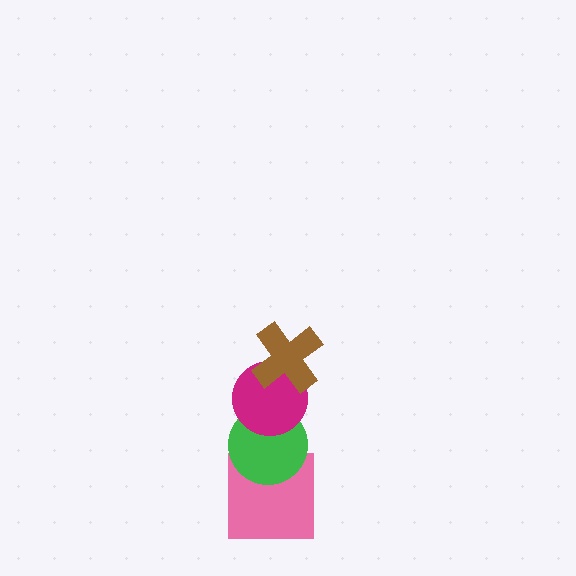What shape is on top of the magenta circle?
The brown cross is on top of the magenta circle.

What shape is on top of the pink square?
The green circle is on top of the pink square.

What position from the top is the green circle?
The green circle is 3rd from the top.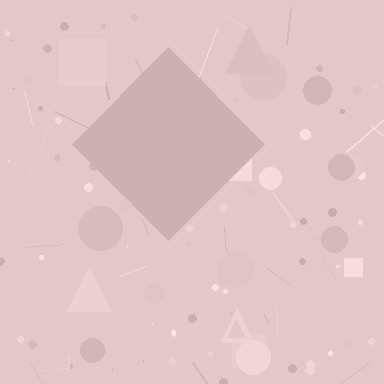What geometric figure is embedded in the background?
A diamond is embedded in the background.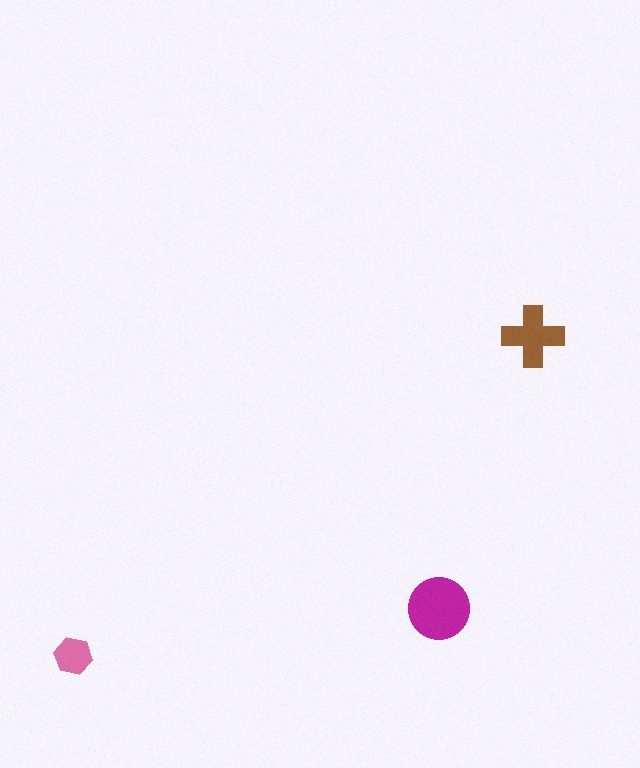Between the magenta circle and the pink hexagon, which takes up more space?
The magenta circle.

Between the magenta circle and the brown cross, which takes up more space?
The magenta circle.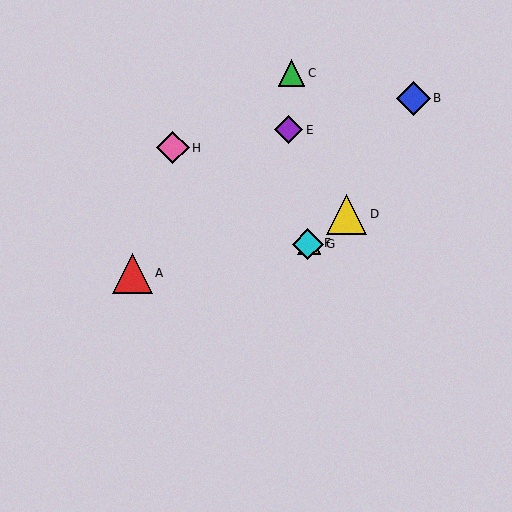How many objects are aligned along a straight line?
3 objects (D, F, G) are aligned along a straight line.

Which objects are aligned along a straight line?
Objects D, F, G are aligned along a straight line.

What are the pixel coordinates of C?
Object C is at (292, 73).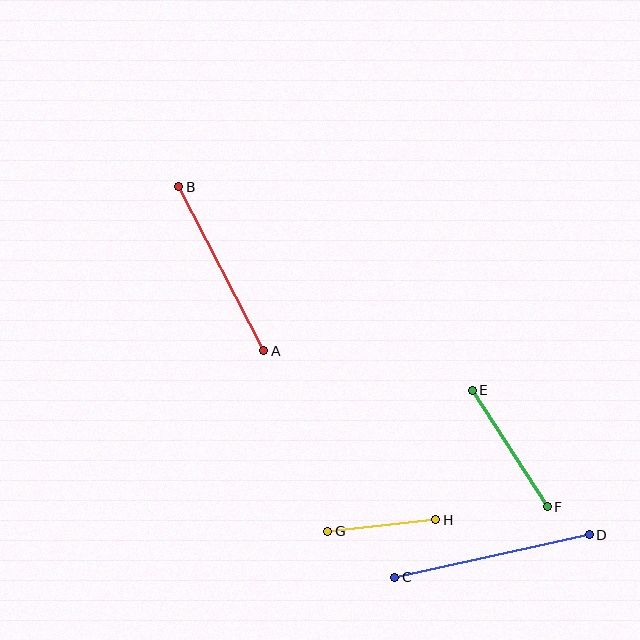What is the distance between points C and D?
The distance is approximately 199 pixels.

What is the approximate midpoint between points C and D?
The midpoint is at approximately (492, 556) pixels.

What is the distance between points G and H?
The distance is approximately 109 pixels.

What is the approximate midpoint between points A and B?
The midpoint is at approximately (221, 269) pixels.